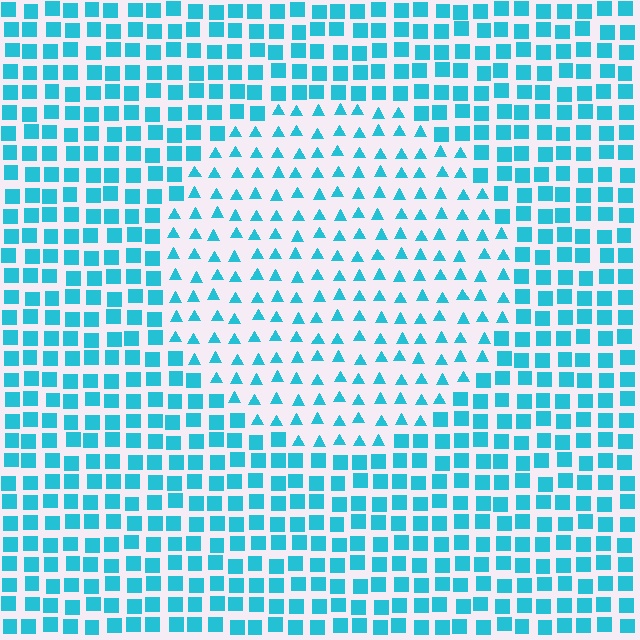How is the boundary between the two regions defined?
The boundary is defined by a change in element shape: triangles inside vs. squares outside. All elements share the same color and spacing.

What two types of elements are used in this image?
The image uses triangles inside the circle region and squares outside it.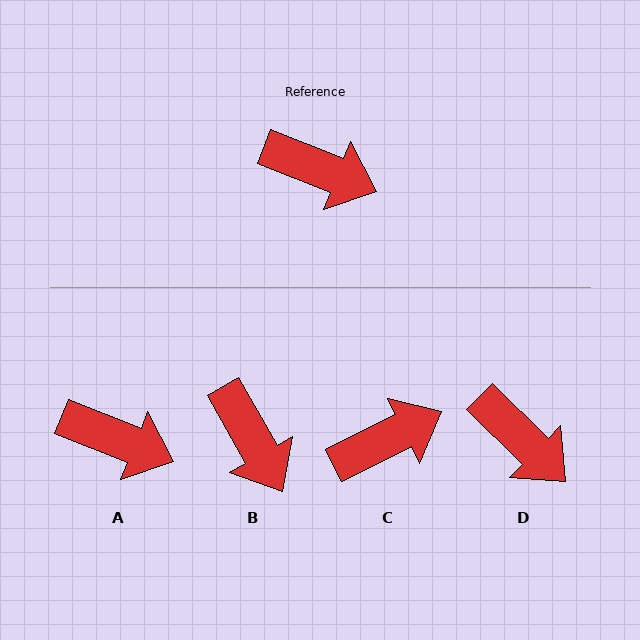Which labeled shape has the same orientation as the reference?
A.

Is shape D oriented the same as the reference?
No, it is off by about 23 degrees.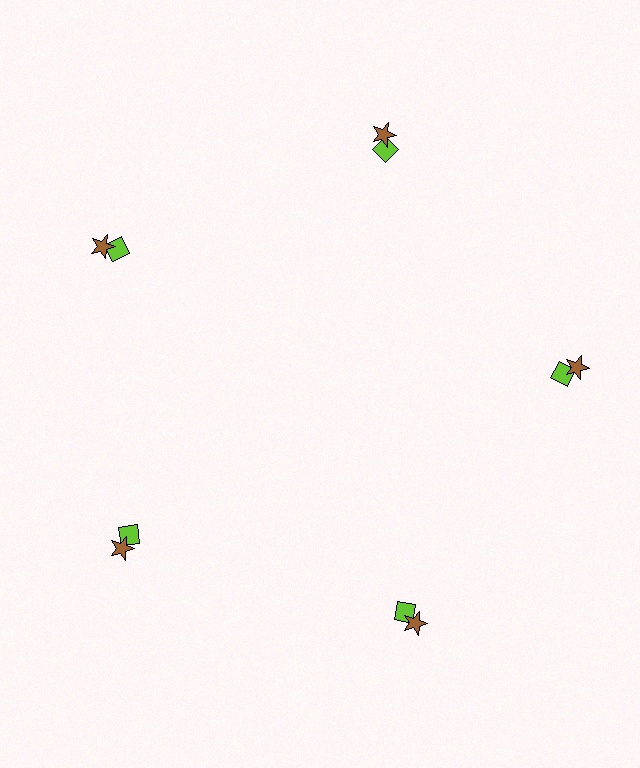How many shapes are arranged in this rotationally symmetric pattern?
There are 10 shapes, arranged in 5 groups of 2.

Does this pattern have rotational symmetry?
Yes, this pattern has 5-fold rotational symmetry. It looks the same after rotating 72 degrees around the center.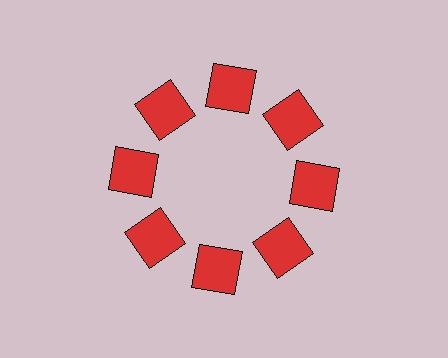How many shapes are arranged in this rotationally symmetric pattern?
There are 8 shapes, arranged in 8 groups of 1.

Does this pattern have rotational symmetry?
Yes, this pattern has 8-fold rotational symmetry. It looks the same after rotating 45 degrees around the center.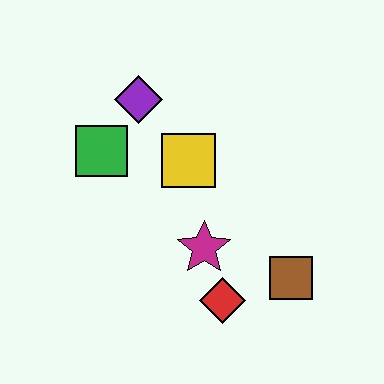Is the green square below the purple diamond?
Yes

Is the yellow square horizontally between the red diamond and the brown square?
No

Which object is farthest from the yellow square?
The brown square is farthest from the yellow square.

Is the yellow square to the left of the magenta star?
Yes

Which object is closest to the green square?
The purple diamond is closest to the green square.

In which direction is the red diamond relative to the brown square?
The red diamond is to the left of the brown square.